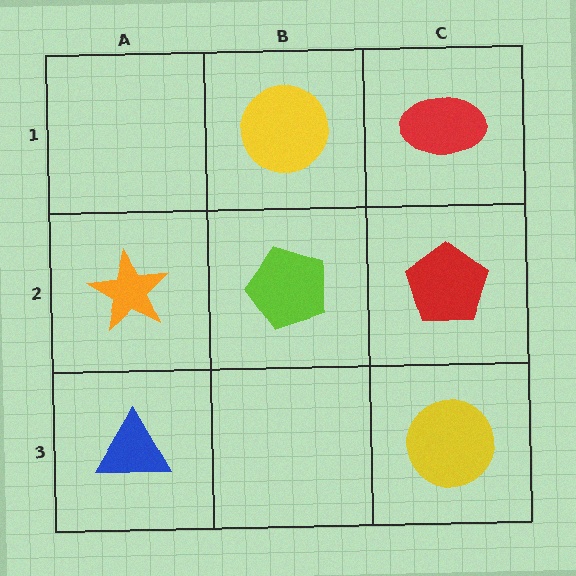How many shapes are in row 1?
2 shapes.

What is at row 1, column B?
A yellow circle.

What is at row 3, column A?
A blue triangle.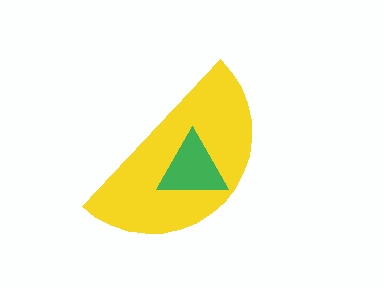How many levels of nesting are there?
2.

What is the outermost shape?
The yellow semicircle.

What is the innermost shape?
The green triangle.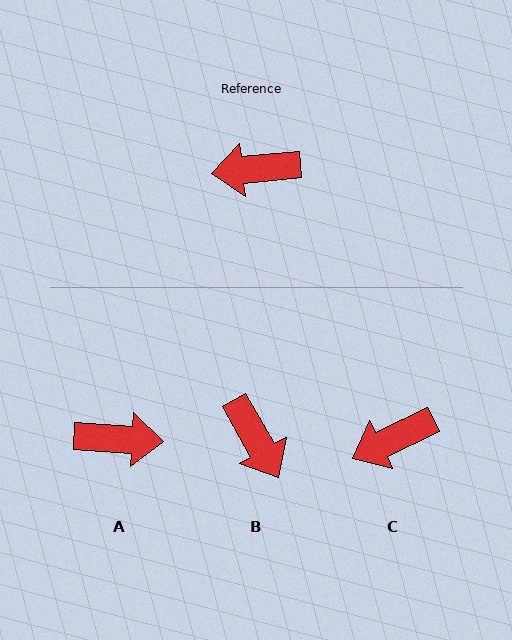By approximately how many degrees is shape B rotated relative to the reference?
Approximately 114 degrees counter-clockwise.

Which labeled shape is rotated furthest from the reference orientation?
A, about 171 degrees away.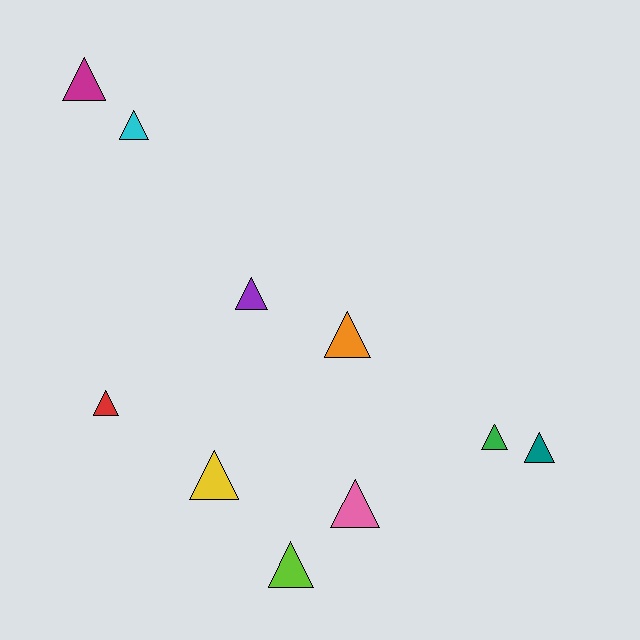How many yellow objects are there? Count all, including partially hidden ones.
There is 1 yellow object.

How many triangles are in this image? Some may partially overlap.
There are 10 triangles.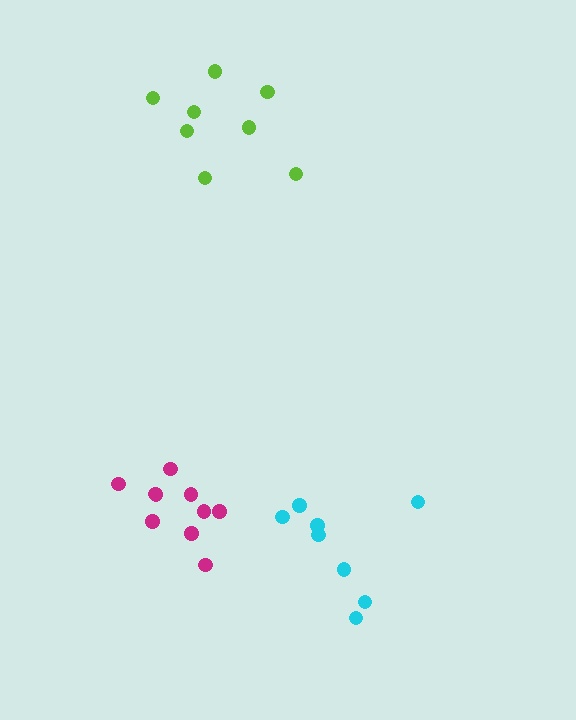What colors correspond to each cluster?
The clusters are colored: lime, magenta, cyan.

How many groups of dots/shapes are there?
There are 3 groups.